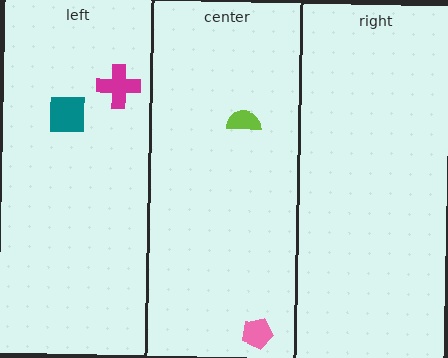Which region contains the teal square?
The left region.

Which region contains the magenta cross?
The left region.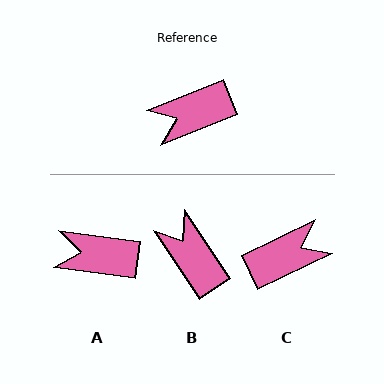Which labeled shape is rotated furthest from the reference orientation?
C, about 176 degrees away.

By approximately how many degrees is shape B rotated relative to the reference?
Approximately 77 degrees clockwise.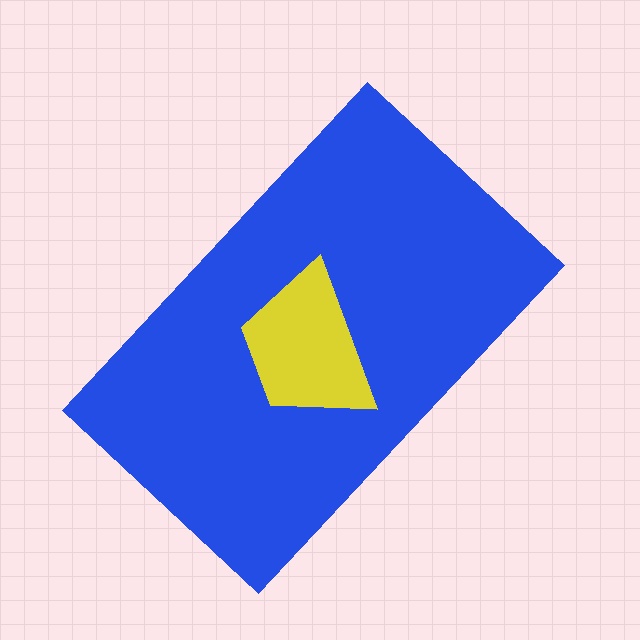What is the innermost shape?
The yellow trapezoid.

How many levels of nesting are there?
2.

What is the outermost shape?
The blue rectangle.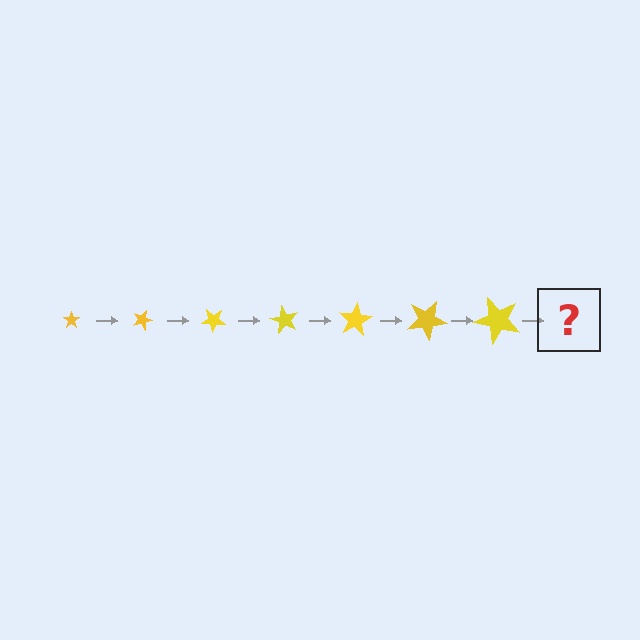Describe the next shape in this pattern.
It should be a star, larger than the previous one and rotated 140 degrees from the start.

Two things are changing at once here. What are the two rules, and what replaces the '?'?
The two rules are that the star grows larger each step and it rotates 20 degrees each step. The '?' should be a star, larger than the previous one and rotated 140 degrees from the start.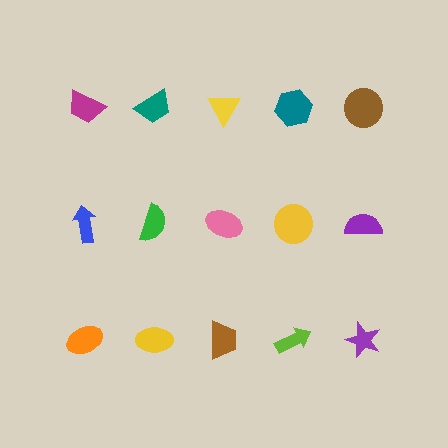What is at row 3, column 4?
A lime arrow.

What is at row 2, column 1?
A blue arrow.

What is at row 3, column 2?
A yellow ellipse.